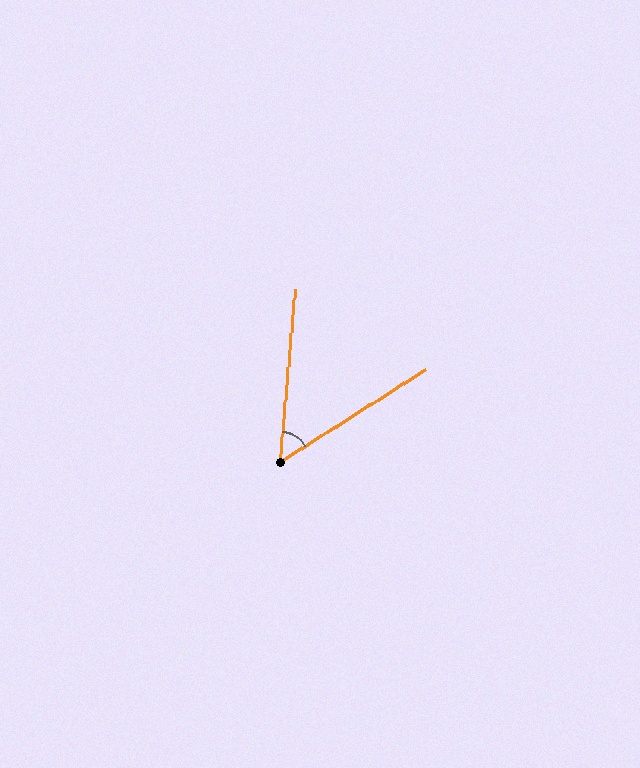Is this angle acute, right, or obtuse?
It is acute.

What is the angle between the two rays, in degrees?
Approximately 52 degrees.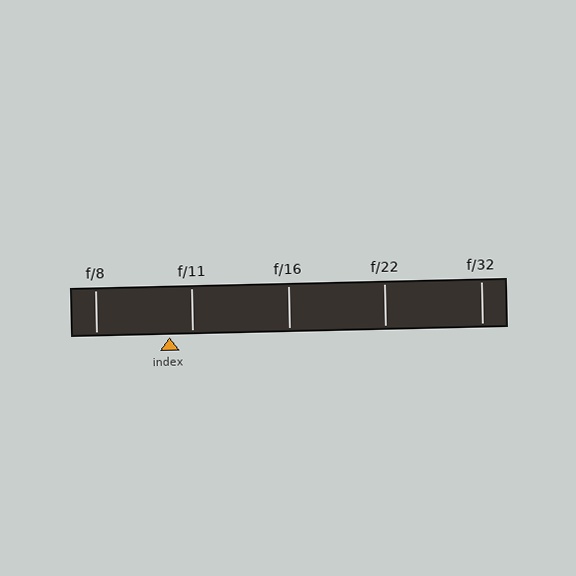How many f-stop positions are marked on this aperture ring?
There are 5 f-stop positions marked.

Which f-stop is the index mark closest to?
The index mark is closest to f/11.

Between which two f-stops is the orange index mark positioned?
The index mark is between f/8 and f/11.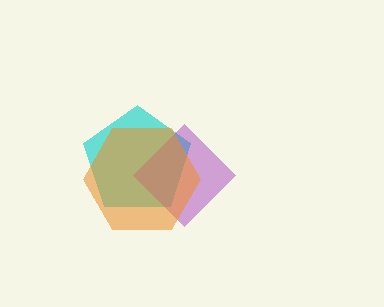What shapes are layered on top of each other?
The layered shapes are: a cyan pentagon, a purple diamond, an orange hexagon.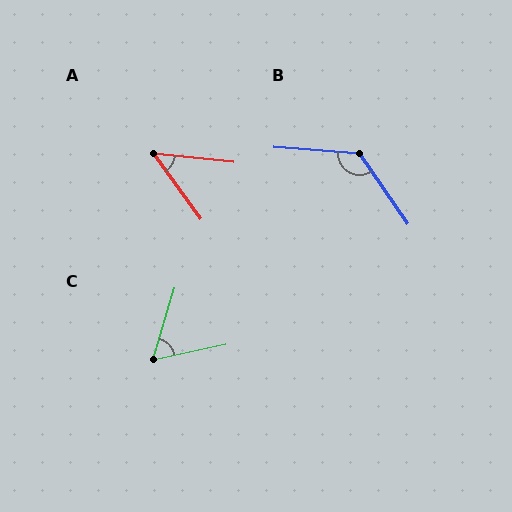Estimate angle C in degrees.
Approximately 61 degrees.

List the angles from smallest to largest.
A (48°), C (61°), B (129°).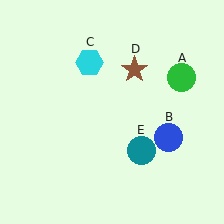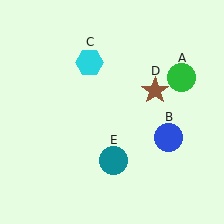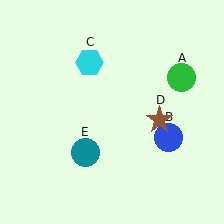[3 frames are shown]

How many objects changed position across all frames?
2 objects changed position: brown star (object D), teal circle (object E).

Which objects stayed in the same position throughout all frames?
Green circle (object A) and blue circle (object B) and cyan hexagon (object C) remained stationary.